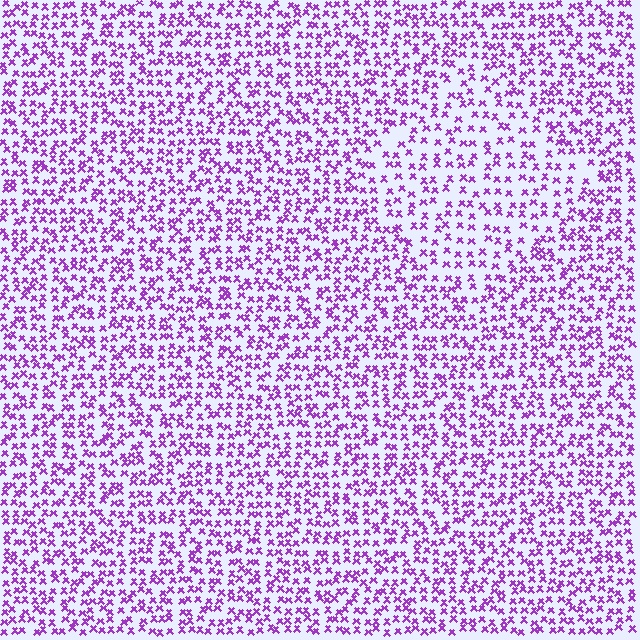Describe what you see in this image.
The image contains small purple elements arranged at two different densities. A diamond-shaped region is visible where the elements are less densely packed than the surrounding area.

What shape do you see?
I see a diamond.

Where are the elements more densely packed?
The elements are more densely packed outside the diamond boundary.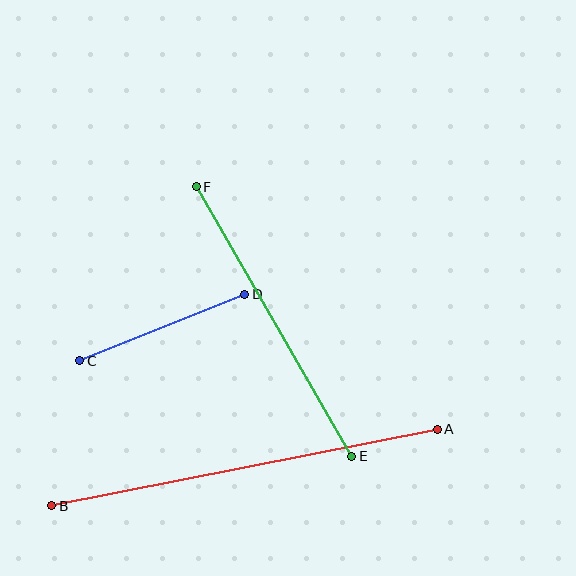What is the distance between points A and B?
The distance is approximately 393 pixels.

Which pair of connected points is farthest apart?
Points A and B are farthest apart.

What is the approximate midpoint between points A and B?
The midpoint is at approximately (245, 467) pixels.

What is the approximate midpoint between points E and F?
The midpoint is at approximately (274, 321) pixels.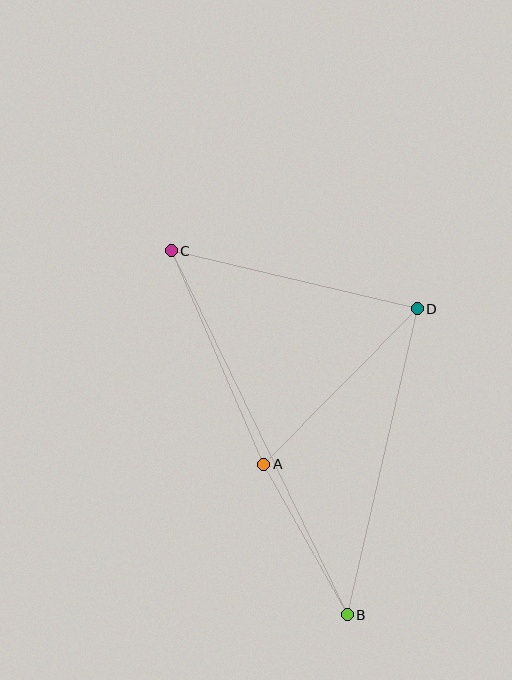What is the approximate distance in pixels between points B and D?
The distance between B and D is approximately 314 pixels.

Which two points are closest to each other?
Points A and B are closest to each other.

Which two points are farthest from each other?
Points B and C are farthest from each other.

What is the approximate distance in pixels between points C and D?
The distance between C and D is approximately 253 pixels.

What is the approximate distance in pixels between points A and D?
The distance between A and D is approximately 218 pixels.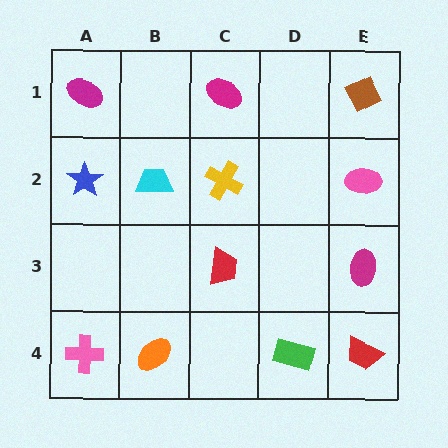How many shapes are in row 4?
4 shapes.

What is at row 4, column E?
A red trapezoid.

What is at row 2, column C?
A yellow cross.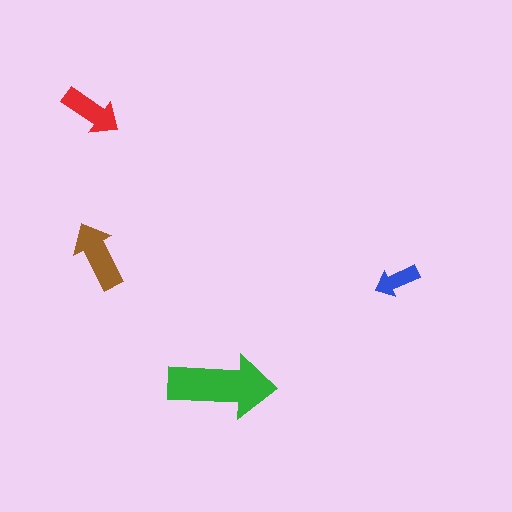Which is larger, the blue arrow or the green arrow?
The green one.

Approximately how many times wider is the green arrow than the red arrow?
About 2 times wider.